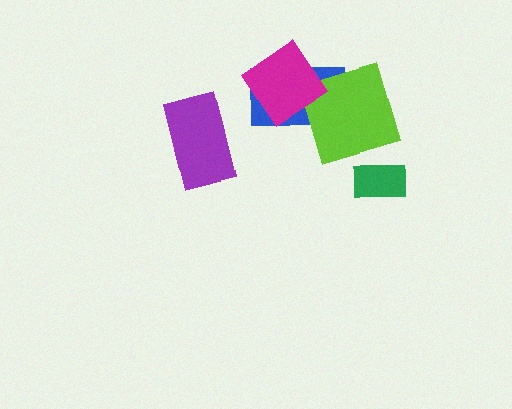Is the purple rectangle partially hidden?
No, no other shape covers it.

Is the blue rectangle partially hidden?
Yes, it is partially covered by another shape.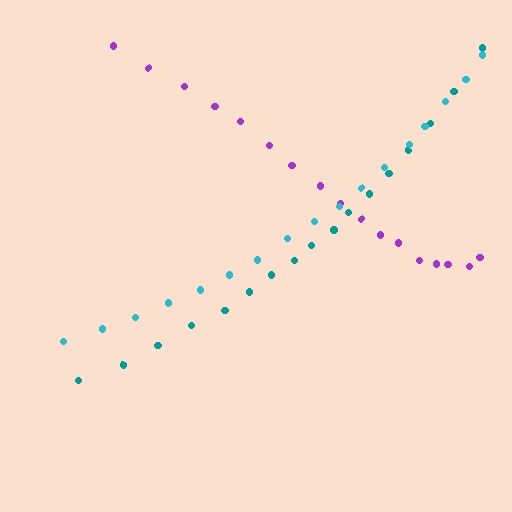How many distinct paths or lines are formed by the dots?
There are 3 distinct paths.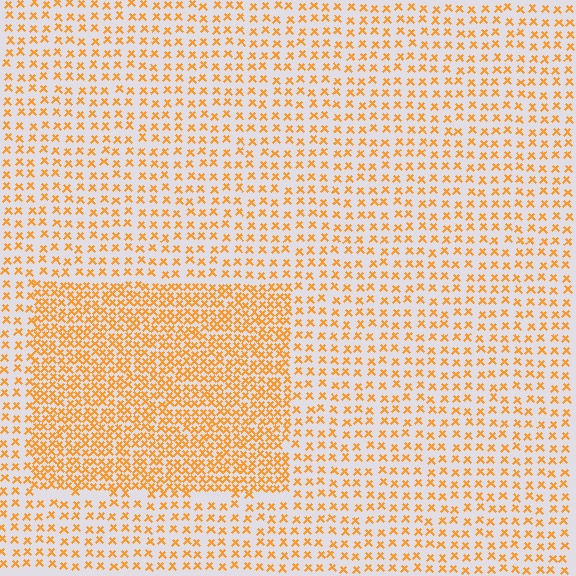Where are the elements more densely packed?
The elements are more densely packed inside the rectangle boundary.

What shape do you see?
I see a rectangle.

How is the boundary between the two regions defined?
The boundary is defined by a change in element density (approximately 2.1x ratio). All elements are the same color, size, and shape.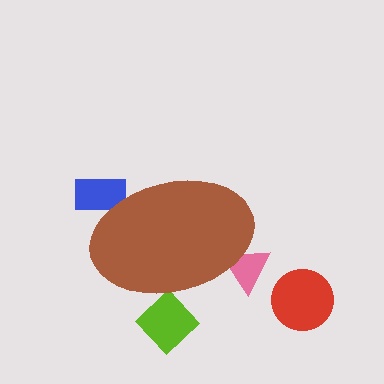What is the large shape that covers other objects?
A brown ellipse.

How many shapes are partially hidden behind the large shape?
3 shapes are partially hidden.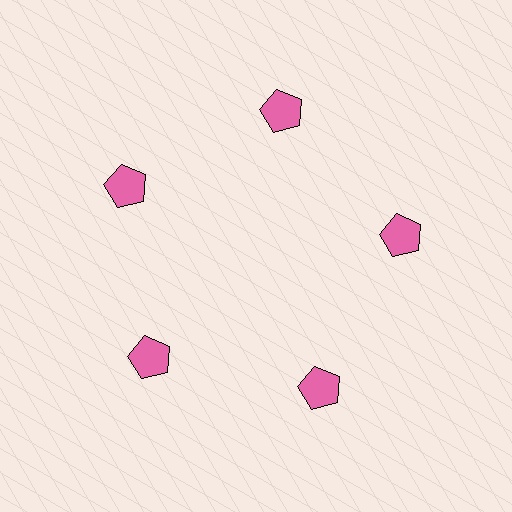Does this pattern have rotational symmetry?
Yes, this pattern has 5-fold rotational symmetry. It looks the same after rotating 72 degrees around the center.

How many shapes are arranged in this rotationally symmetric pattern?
There are 5 shapes, arranged in 5 groups of 1.